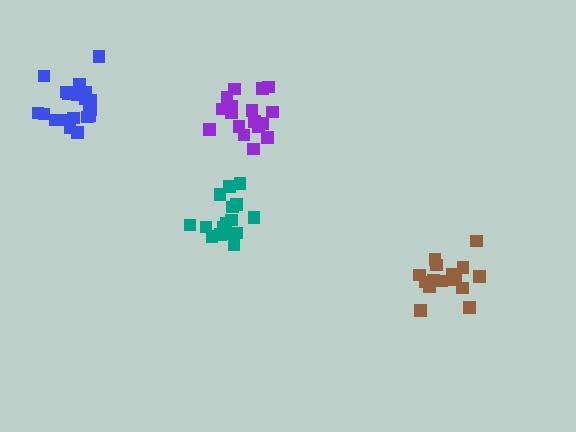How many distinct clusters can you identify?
There are 4 distinct clusters.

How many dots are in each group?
Group 1: 16 dots, Group 2: 16 dots, Group 3: 20 dots, Group 4: 17 dots (69 total).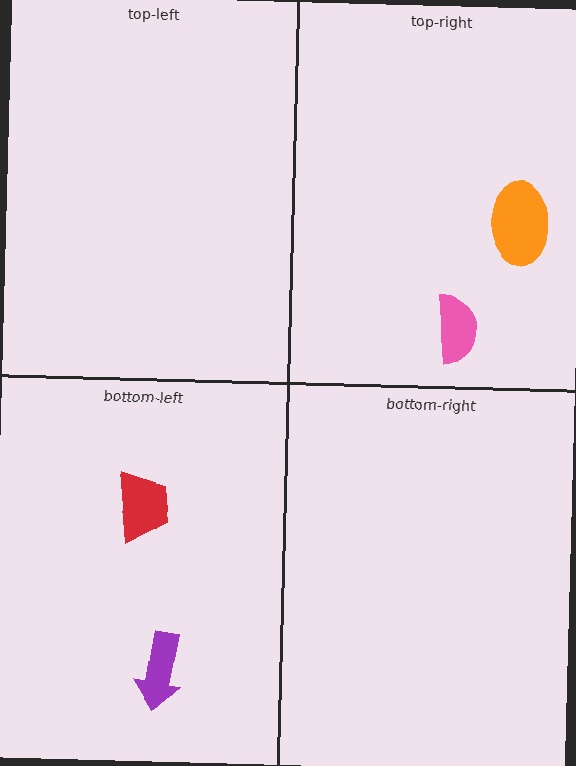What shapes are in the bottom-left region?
The purple arrow, the red trapezoid.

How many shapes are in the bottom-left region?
2.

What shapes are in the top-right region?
The orange ellipse, the pink semicircle.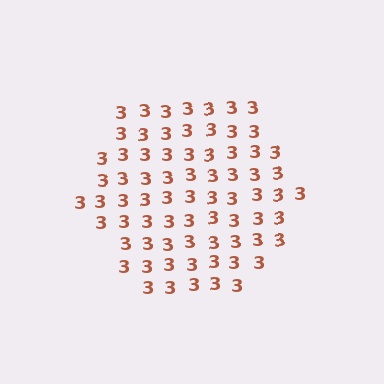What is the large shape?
The large shape is a hexagon.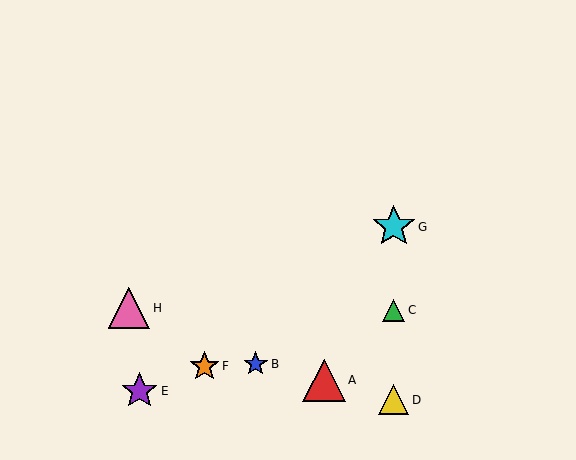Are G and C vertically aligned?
Yes, both are at x≈394.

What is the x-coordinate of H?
Object H is at x≈129.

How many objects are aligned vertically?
3 objects (C, D, G) are aligned vertically.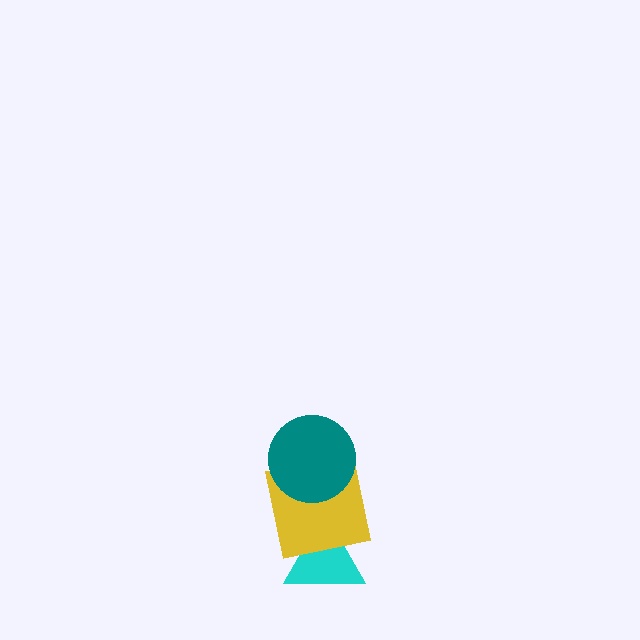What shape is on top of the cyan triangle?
The yellow square is on top of the cyan triangle.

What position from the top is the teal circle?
The teal circle is 1st from the top.